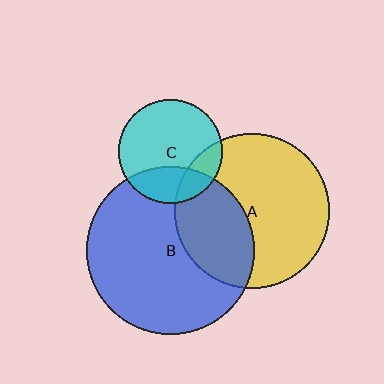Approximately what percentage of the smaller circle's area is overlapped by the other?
Approximately 25%.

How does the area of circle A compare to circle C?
Approximately 2.2 times.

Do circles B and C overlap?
Yes.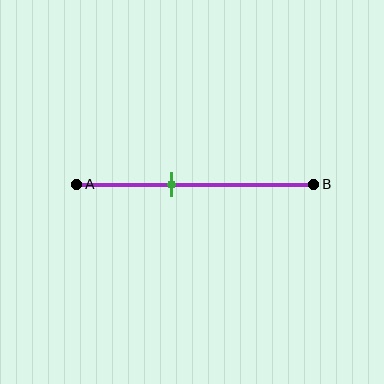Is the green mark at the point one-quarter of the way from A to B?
No, the mark is at about 40% from A, not at the 25% one-quarter point.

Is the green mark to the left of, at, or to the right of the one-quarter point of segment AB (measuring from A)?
The green mark is to the right of the one-quarter point of segment AB.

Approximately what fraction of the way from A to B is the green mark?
The green mark is approximately 40% of the way from A to B.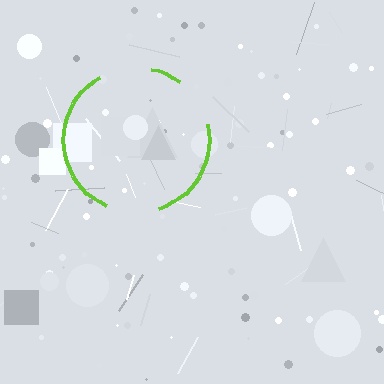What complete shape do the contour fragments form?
The contour fragments form a circle.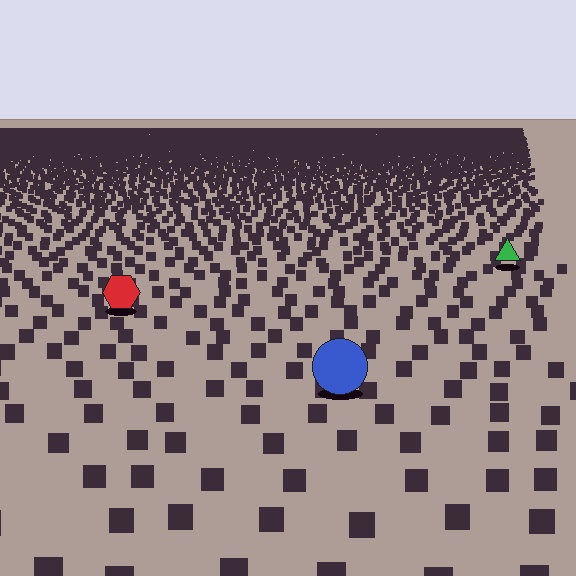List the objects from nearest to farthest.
From nearest to farthest: the blue circle, the red hexagon, the green triangle.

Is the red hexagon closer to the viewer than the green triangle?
Yes. The red hexagon is closer — you can tell from the texture gradient: the ground texture is coarser near it.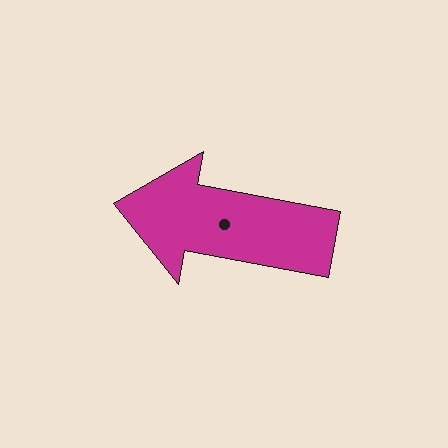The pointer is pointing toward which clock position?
Roughly 9 o'clock.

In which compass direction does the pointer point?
West.